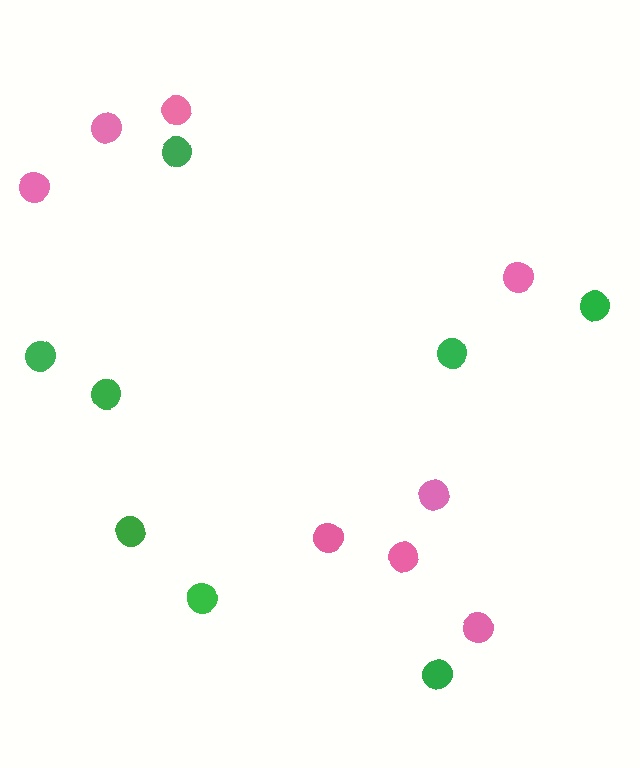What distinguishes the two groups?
There are 2 groups: one group of green circles (8) and one group of pink circles (8).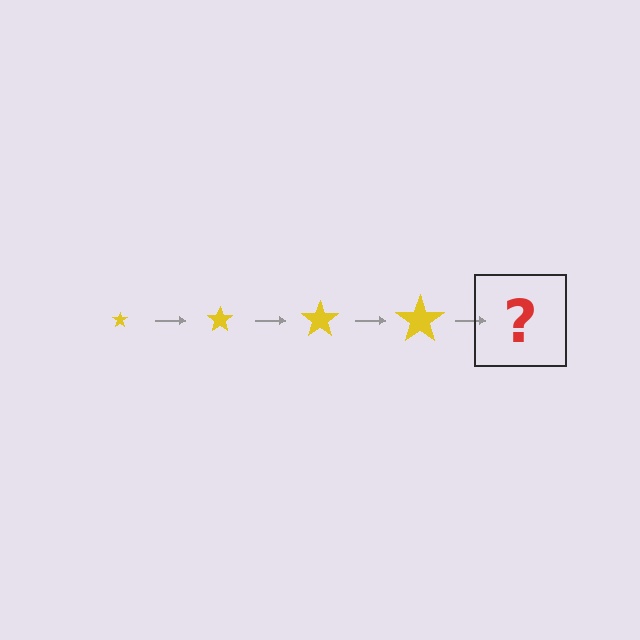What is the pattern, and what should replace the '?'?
The pattern is that the star gets progressively larger each step. The '?' should be a yellow star, larger than the previous one.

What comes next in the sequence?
The next element should be a yellow star, larger than the previous one.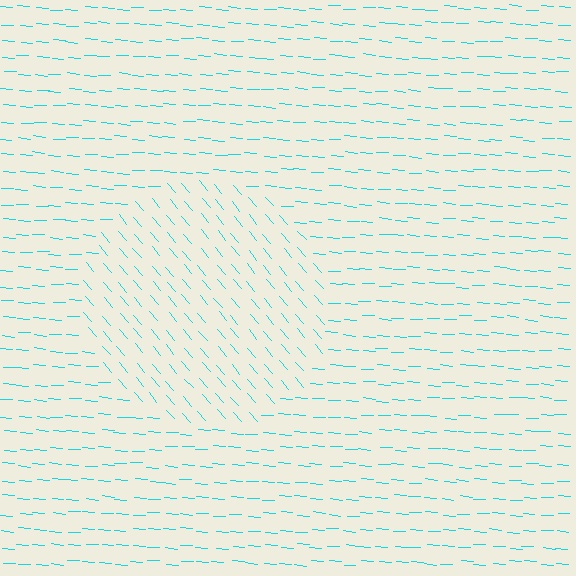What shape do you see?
I see a circle.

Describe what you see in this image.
The image is filled with small cyan line segments. A circle region in the image has lines oriented differently from the surrounding lines, creating a visible texture boundary.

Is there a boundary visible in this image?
Yes, there is a texture boundary formed by a change in line orientation.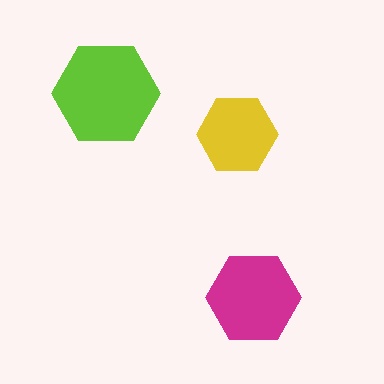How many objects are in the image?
There are 3 objects in the image.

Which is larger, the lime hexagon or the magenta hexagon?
The lime one.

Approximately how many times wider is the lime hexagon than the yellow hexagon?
About 1.5 times wider.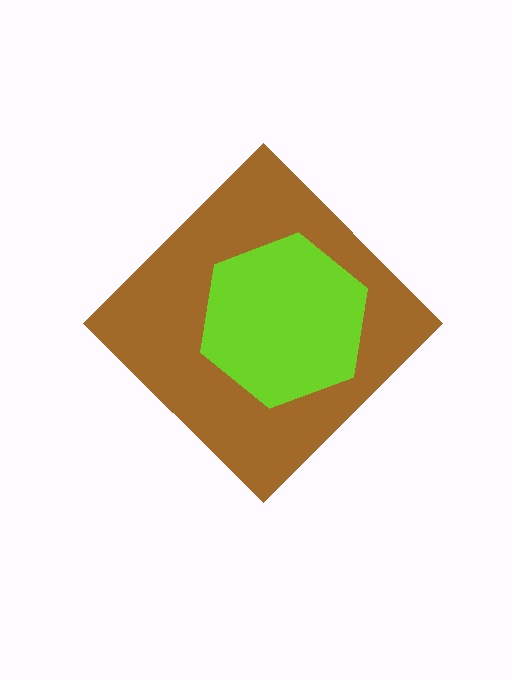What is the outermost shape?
The brown diamond.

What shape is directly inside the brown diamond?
The lime hexagon.